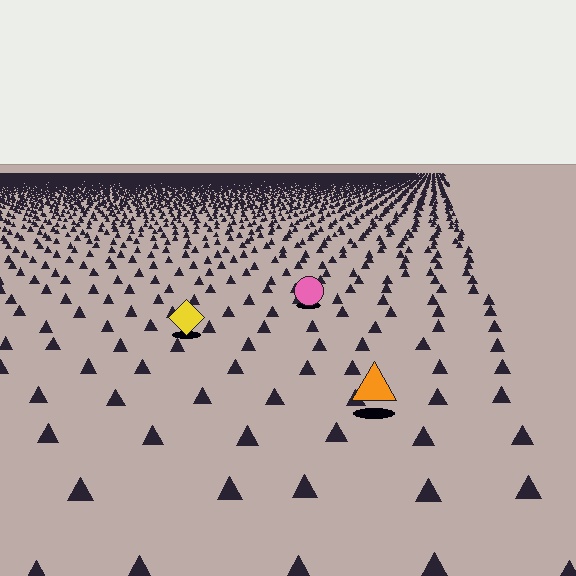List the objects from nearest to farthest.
From nearest to farthest: the orange triangle, the yellow diamond, the pink circle.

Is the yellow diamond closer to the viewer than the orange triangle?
No. The orange triangle is closer — you can tell from the texture gradient: the ground texture is coarser near it.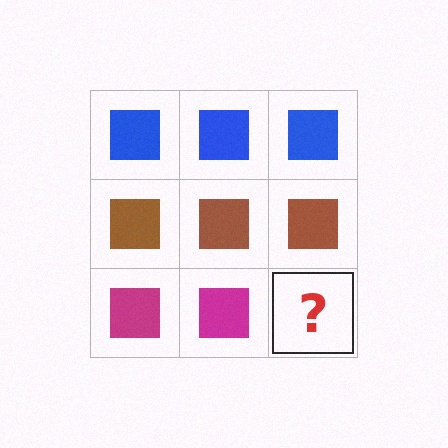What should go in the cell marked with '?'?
The missing cell should contain a magenta square.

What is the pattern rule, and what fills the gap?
The rule is that each row has a consistent color. The gap should be filled with a magenta square.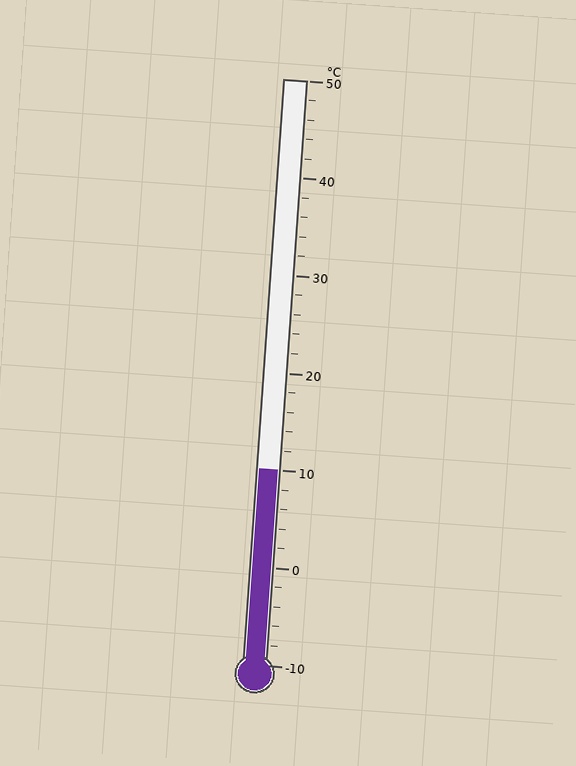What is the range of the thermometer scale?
The thermometer scale ranges from -10°C to 50°C.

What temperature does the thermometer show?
The thermometer shows approximately 10°C.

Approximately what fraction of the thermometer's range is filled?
The thermometer is filled to approximately 35% of its range.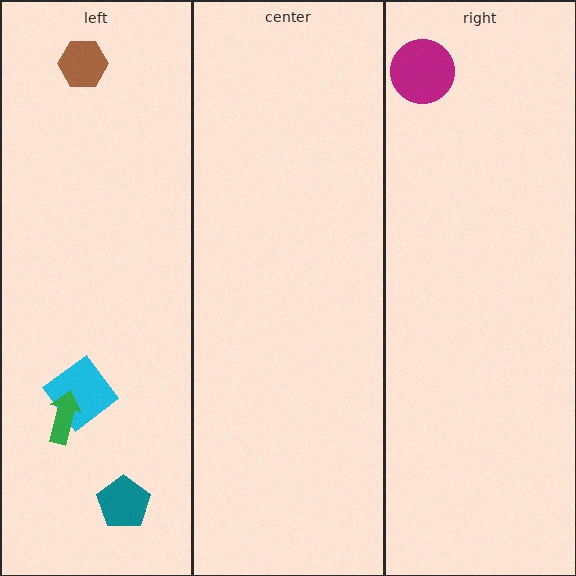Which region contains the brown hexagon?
The left region.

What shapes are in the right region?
The magenta circle.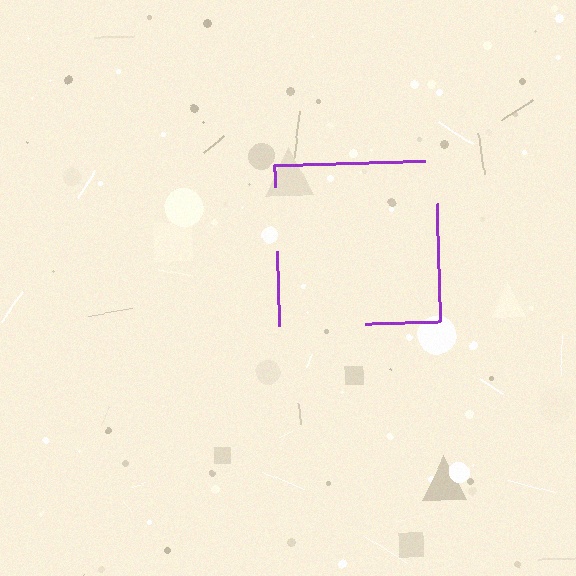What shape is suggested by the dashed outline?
The dashed outline suggests a square.